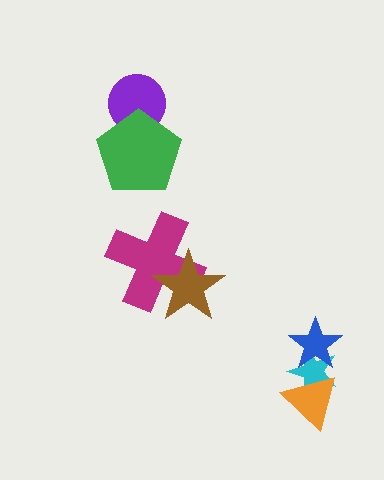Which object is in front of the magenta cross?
The brown star is in front of the magenta cross.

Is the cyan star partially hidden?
Yes, it is partially covered by another shape.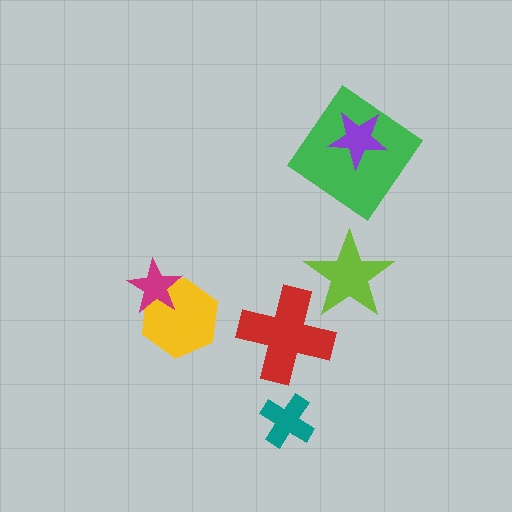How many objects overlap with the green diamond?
1 object overlaps with the green diamond.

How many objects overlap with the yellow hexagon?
1 object overlaps with the yellow hexagon.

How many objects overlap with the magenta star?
1 object overlaps with the magenta star.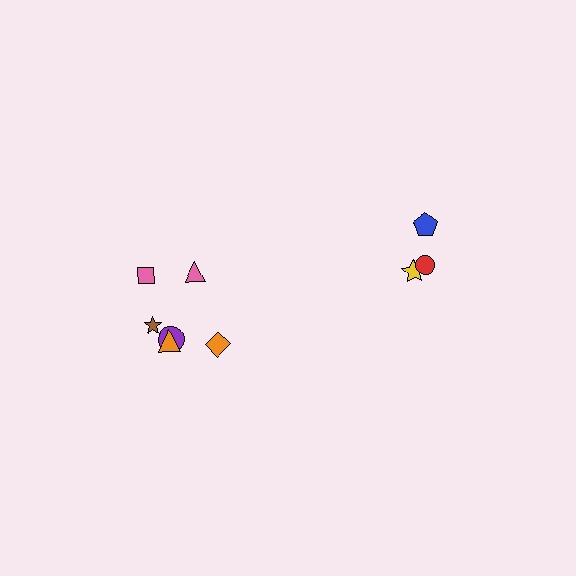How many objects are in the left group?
There are 6 objects.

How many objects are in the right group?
There are 3 objects.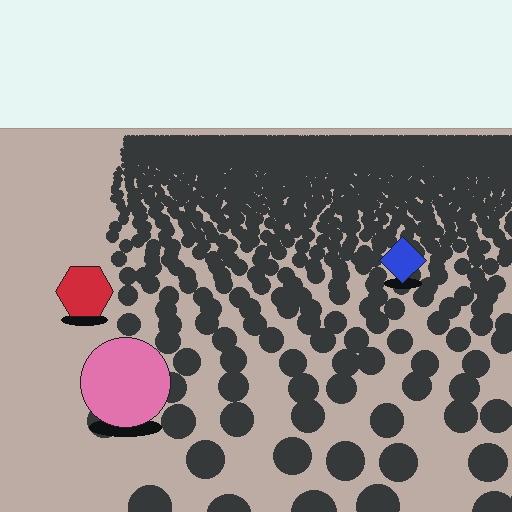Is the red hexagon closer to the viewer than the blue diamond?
Yes. The red hexagon is closer — you can tell from the texture gradient: the ground texture is coarser near it.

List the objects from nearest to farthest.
From nearest to farthest: the pink circle, the red hexagon, the blue diamond.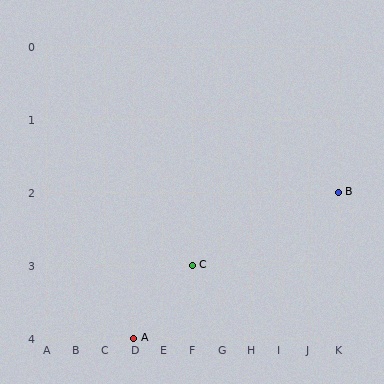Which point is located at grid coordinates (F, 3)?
Point C is at (F, 3).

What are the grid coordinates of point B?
Point B is at grid coordinates (K, 2).